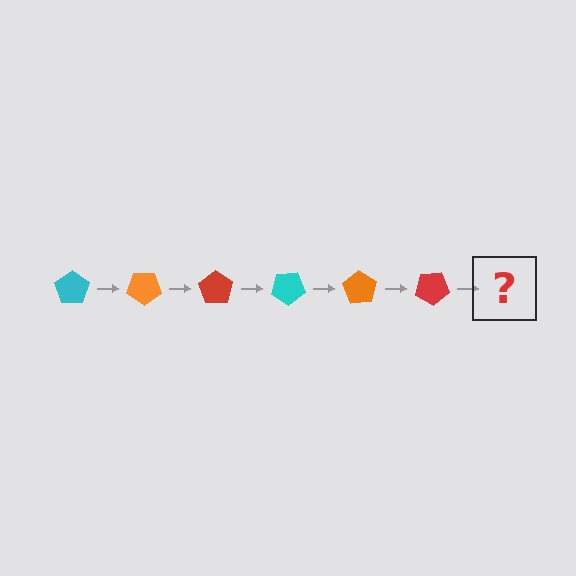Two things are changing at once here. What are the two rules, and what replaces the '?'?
The two rules are that it rotates 35 degrees each step and the color cycles through cyan, orange, and red. The '?' should be a cyan pentagon, rotated 210 degrees from the start.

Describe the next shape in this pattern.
It should be a cyan pentagon, rotated 210 degrees from the start.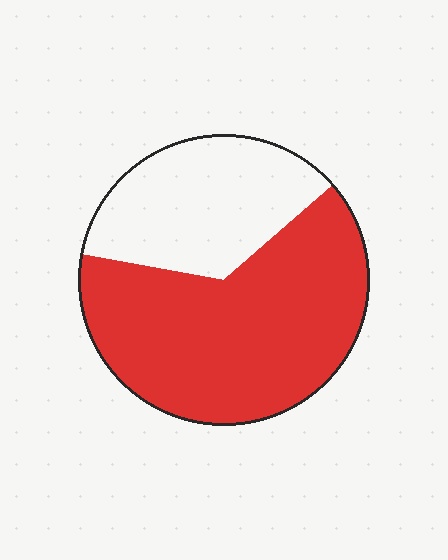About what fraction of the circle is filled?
About five eighths (5/8).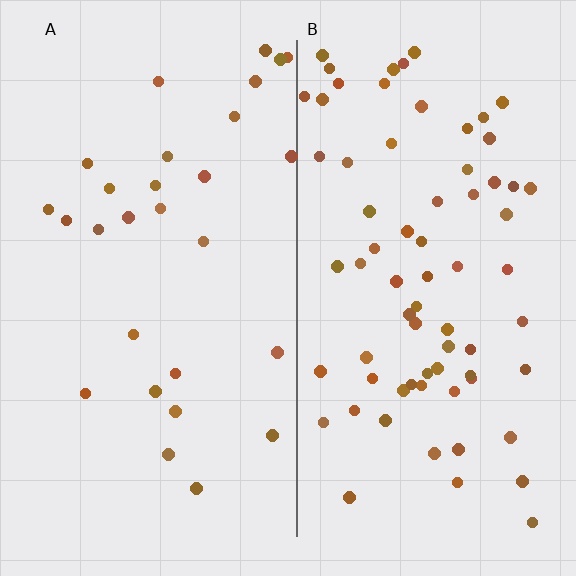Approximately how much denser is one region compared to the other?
Approximately 2.5× — region B over region A.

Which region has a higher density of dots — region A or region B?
B (the right).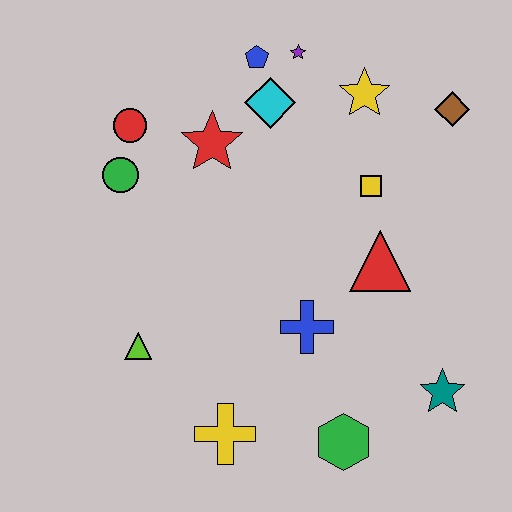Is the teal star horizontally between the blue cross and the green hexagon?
No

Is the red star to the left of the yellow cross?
Yes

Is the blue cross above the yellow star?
No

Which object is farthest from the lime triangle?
The brown diamond is farthest from the lime triangle.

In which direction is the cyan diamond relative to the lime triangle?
The cyan diamond is above the lime triangle.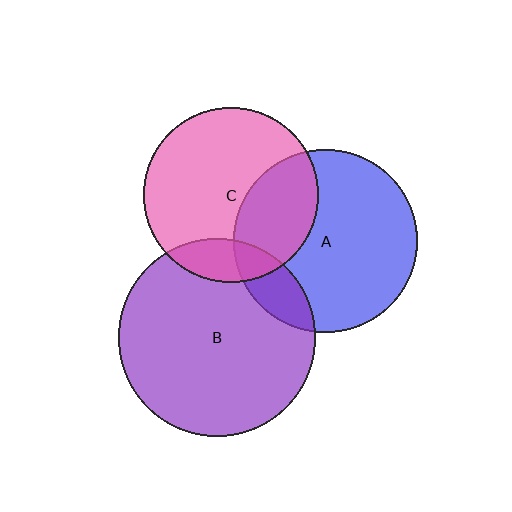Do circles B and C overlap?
Yes.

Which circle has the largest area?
Circle B (purple).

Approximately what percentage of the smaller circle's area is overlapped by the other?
Approximately 15%.